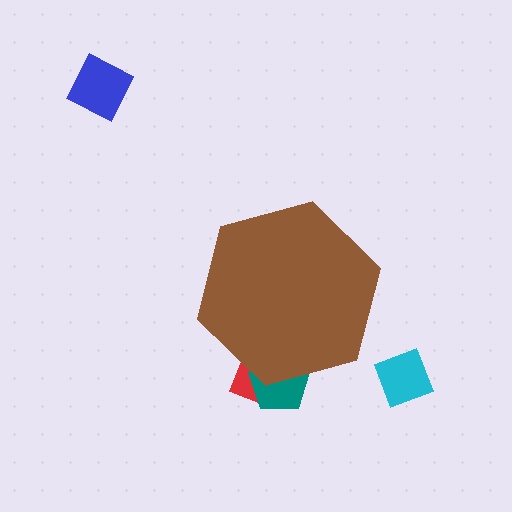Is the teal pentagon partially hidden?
Yes, the teal pentagon is partially hidden behind the brown hexagon.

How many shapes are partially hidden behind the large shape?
2 shapes are partially hidden.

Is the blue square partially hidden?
No, the blue square is fully visible.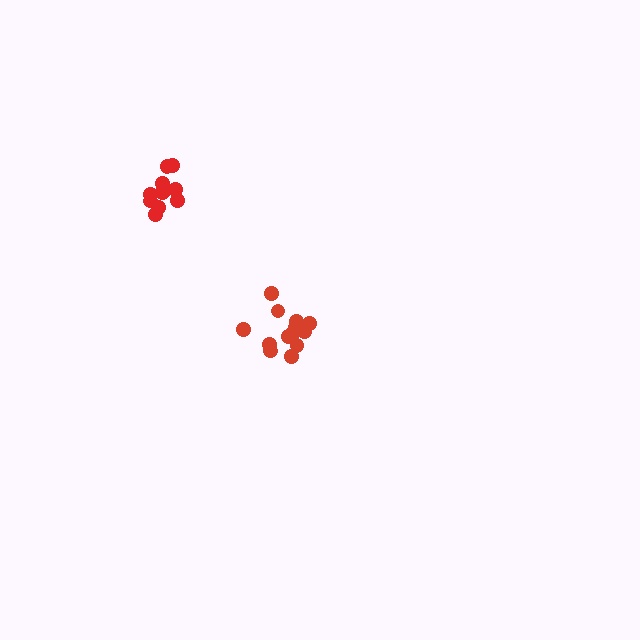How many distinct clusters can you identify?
There are 2 distinct clusters.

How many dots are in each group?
Group 1: 11 dots, Group 2: 14 dots (25 total).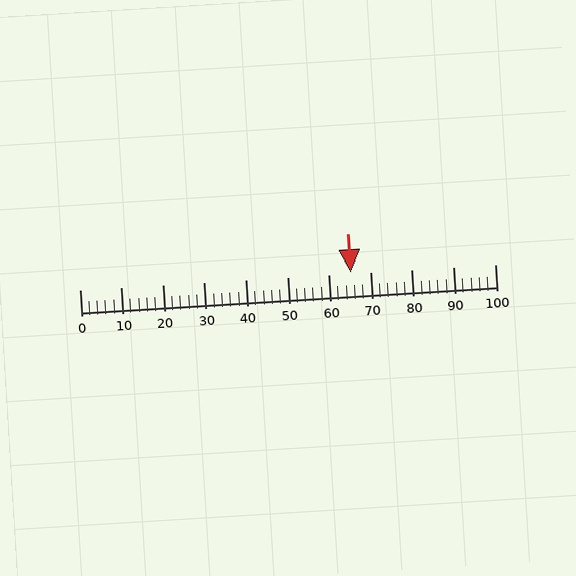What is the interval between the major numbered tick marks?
The major tick marks are spaced 10 units apart.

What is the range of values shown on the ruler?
The ruler shows values from 0 to 100.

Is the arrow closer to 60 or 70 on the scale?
The arrow is closer to 70.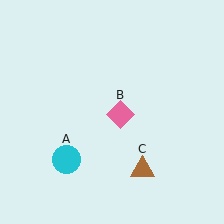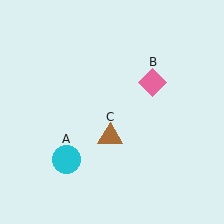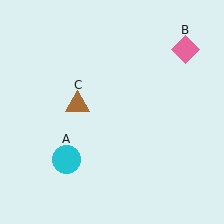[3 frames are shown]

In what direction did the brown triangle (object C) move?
The brown triangle (object C) moved up and to the left.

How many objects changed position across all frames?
2 objects changed position: pink diamond (object B), brown triangle (object C).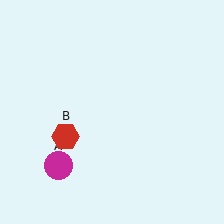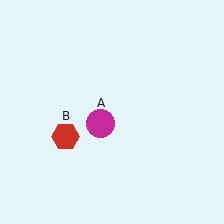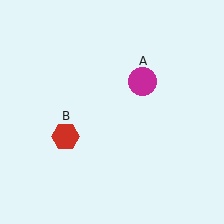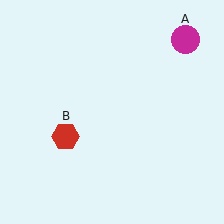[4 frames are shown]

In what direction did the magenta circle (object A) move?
The magenta circle (object A) moved up and to the right.